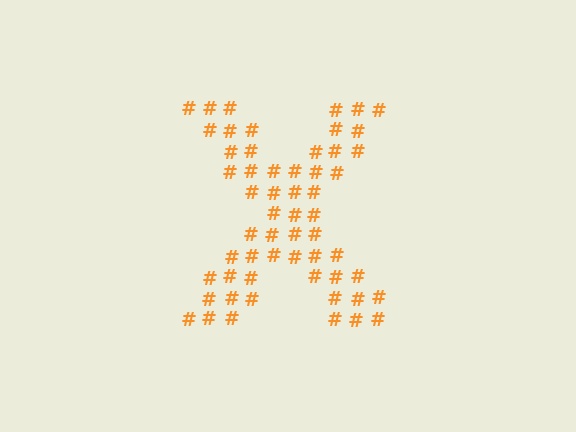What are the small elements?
The small elements are hash symbols.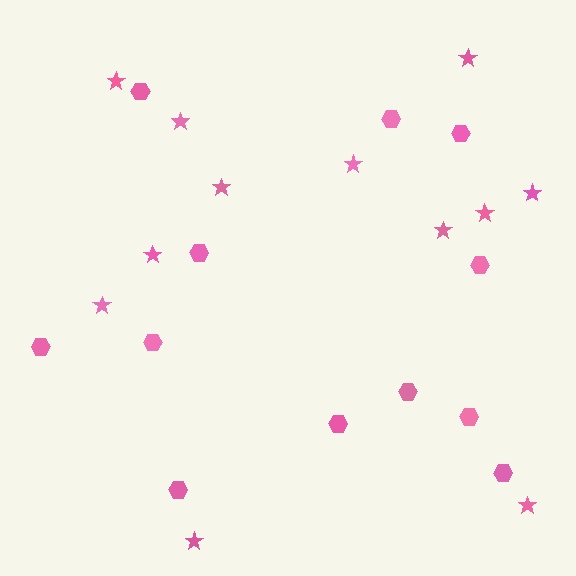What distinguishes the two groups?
There are 2 groups: one group of stars (12) and one group of hexagons (12).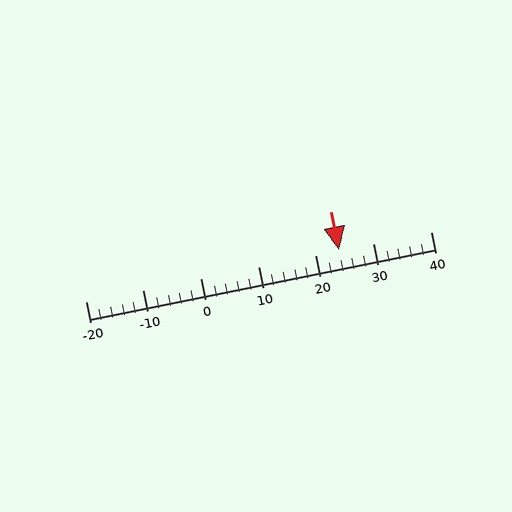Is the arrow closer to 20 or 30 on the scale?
The arrow is closer to 20.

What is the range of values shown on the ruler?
The ruler shows values from -20 to 40.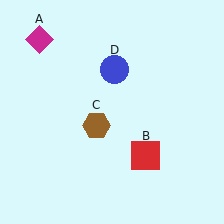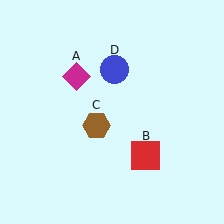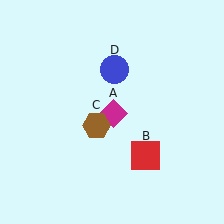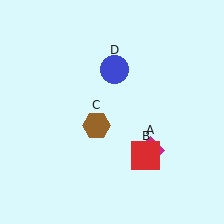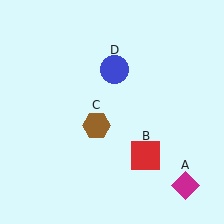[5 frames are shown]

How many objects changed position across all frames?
1 object changed position: magenta diamond (object A).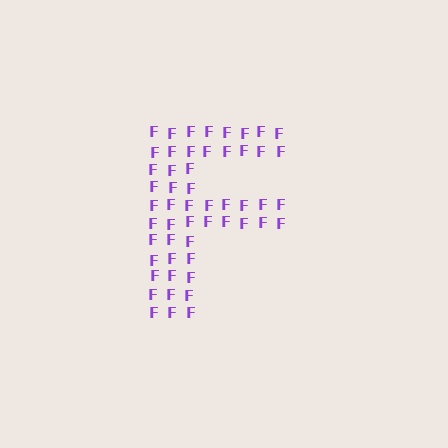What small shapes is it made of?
It is made of small letter F's.